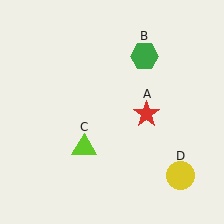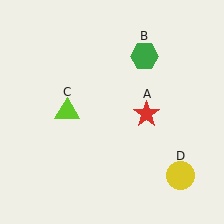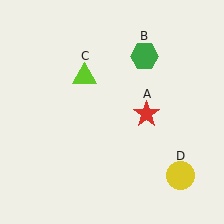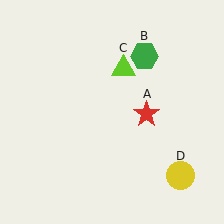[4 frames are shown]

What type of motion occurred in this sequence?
The lime triangle (object C) rotated clockwise around the center of the scene.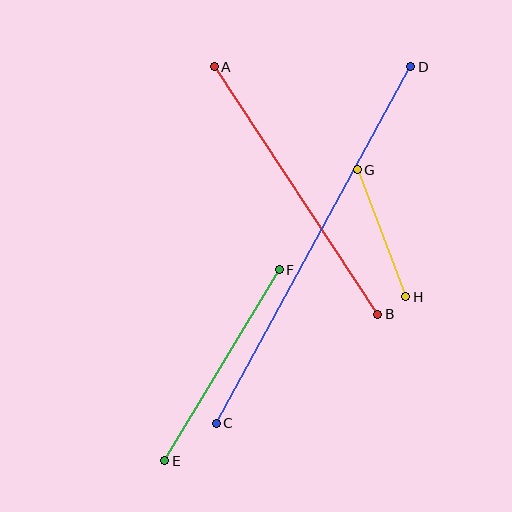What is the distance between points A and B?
The distance is approximately 297 pixels.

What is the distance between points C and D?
The distance is approximately 406 pixels.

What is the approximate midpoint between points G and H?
The midpoint is at approximately (382, 233) pixels.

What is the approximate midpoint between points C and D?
The midpoint is at approximately (314, 245) pixels.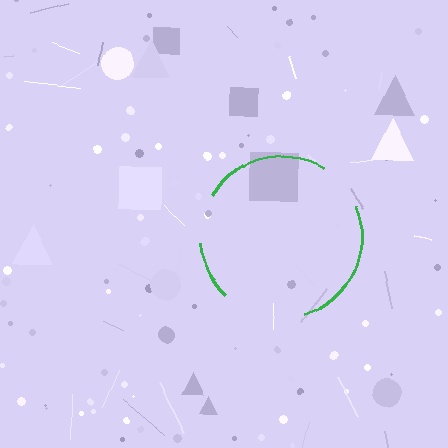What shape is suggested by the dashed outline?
The dashed outline suggests a circle.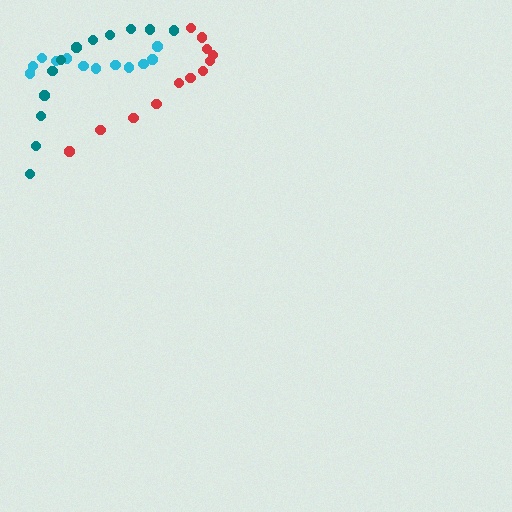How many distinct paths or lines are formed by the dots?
There are 3 distinct paths.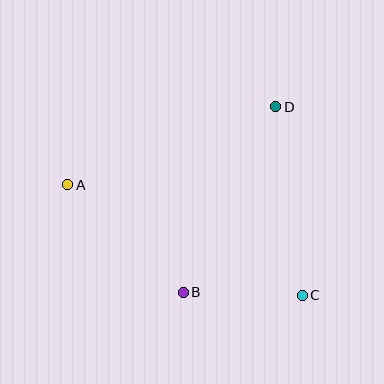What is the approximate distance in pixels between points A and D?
The distance between A and D is approximately 222 pixels.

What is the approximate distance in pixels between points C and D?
The distance between C and D is approximately 190 pixels.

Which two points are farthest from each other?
Points A and C are farthest from each other.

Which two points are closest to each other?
Points B and C are closest to each other.